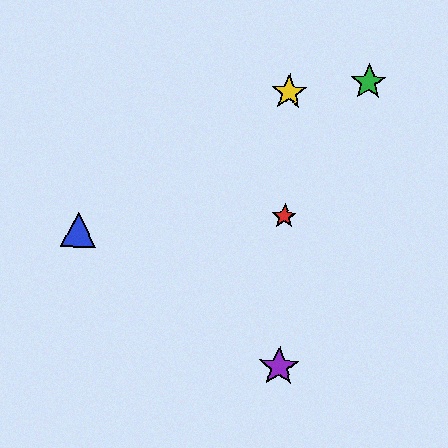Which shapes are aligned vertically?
The red star, the yellow star, the purple star are aligned vertically.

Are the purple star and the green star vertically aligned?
No, the purple star is at x≈279 and the green star is at x≈369.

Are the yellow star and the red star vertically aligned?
Yes, both are at x≈289.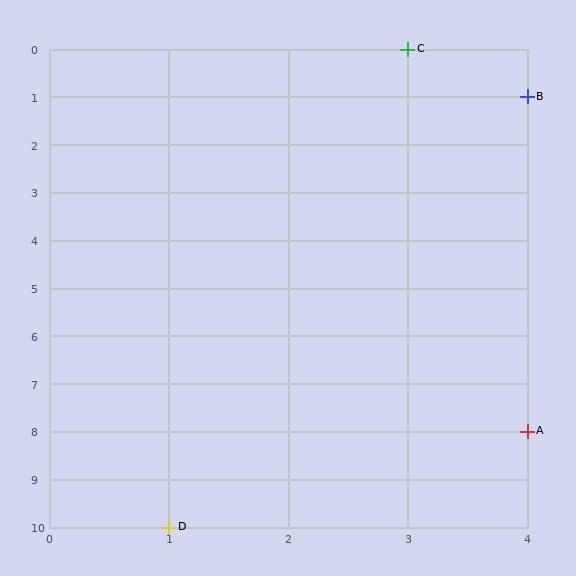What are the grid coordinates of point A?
Point A is at grid coordinates (4, 8).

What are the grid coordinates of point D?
Point D is at grid coordinates (1, 10).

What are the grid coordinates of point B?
Point B is at grid coordinates (4, 1).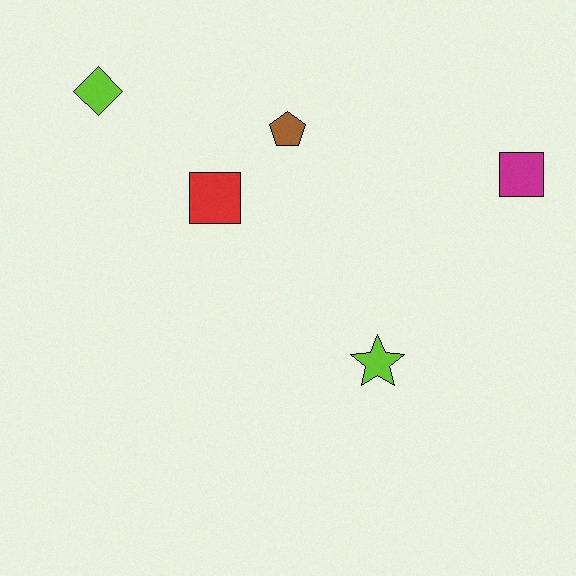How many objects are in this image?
There are 5 objects.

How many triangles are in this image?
There are no triangles.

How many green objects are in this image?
There are no green objects.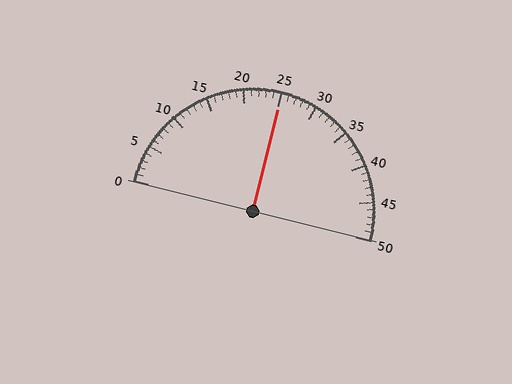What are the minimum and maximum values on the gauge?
The gauge ranges from 0 to 50.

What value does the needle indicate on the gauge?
The needle indicates approximately 25.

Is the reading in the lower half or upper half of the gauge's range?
The reading is in the upper half of the range (0 to 50).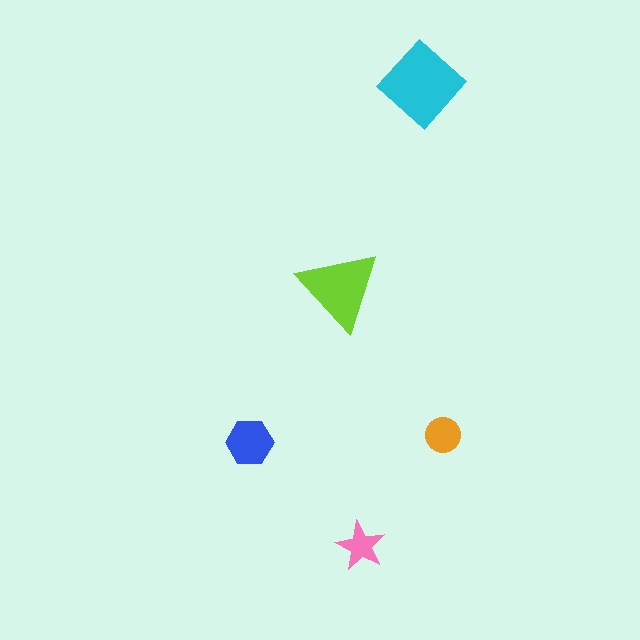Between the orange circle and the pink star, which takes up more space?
The orange circle.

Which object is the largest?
The cyan diamond.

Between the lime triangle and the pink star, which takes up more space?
The lime triangle.